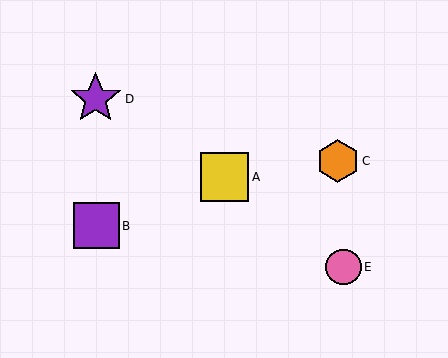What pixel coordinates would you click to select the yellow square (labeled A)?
Click at (225, 177) to select the yellow square A.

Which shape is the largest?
The purple star (labeled D) is the largest.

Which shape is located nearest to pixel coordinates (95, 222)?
The purple square (labeled B) at (96, 226) is nearest to that location.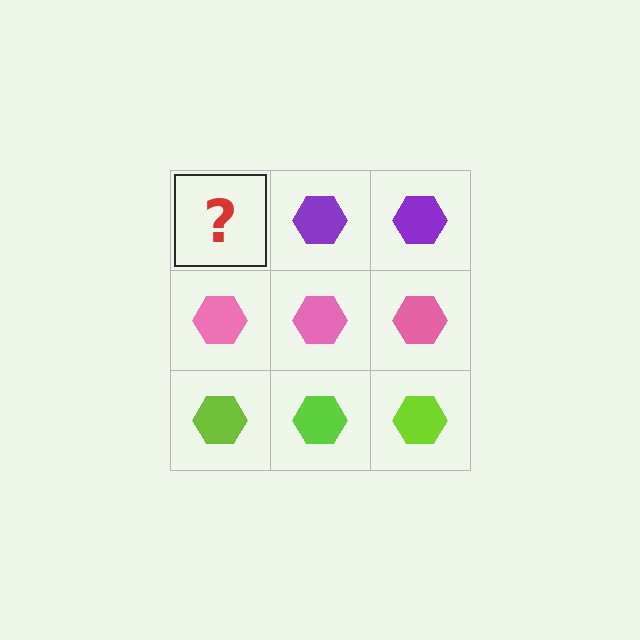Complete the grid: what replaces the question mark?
The question mark should be replaced with a purple hexagon.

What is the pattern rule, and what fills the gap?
The rule is that each row has a consistent color. The gap should be filled with a purple hexagon.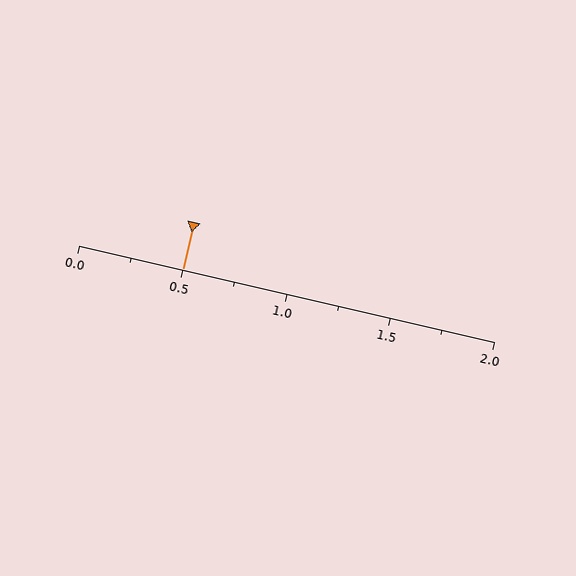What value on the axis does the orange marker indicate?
The marker indicates approximately 0.5.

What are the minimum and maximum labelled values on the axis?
The axis runs from 0.0 to 2.0.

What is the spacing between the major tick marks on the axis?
The major ticks are spaced 0.5 apart.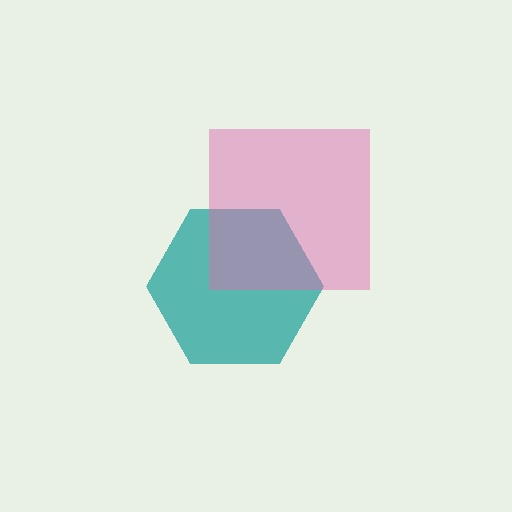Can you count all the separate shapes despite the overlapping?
Yes, there are 2 separate shapes.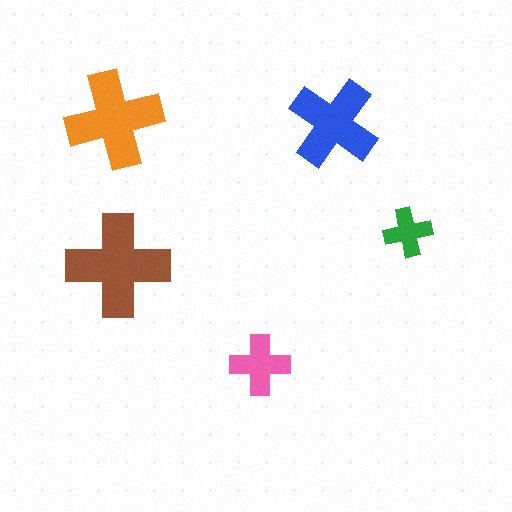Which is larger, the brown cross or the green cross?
The brown one.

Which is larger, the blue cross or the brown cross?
The brown one.